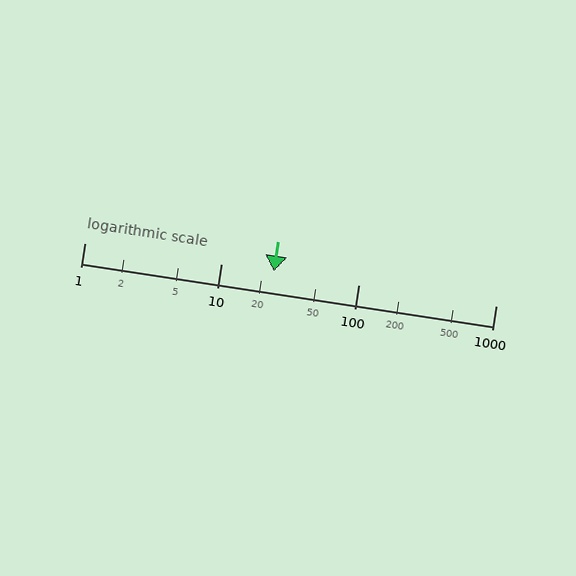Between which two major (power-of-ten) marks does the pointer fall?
The pointer is between 10 and 100.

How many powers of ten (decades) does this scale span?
The scale spans 3 decades, from 1 to 1000.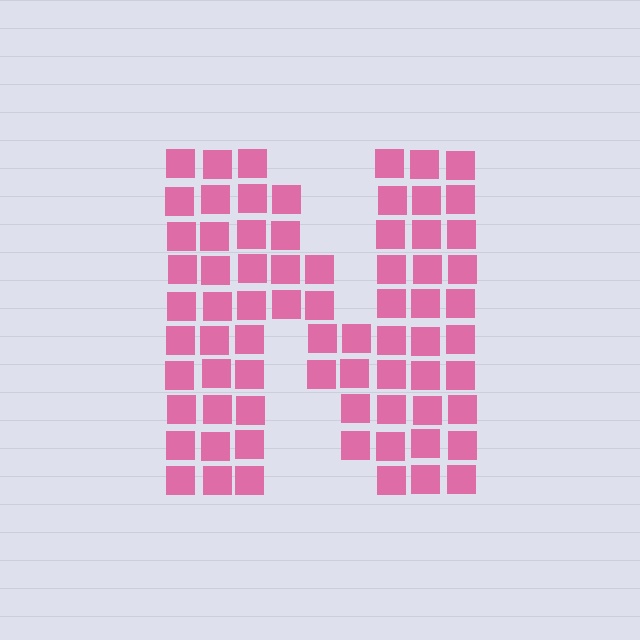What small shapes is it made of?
It is made of small squares.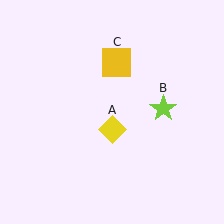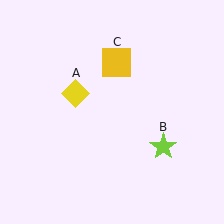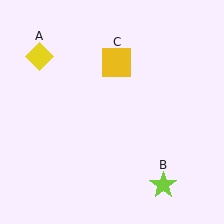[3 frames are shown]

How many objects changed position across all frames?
2 objects changed position: yellow diamond (object A), lime star (object B).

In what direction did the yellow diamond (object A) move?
The yellow diamond (object A) moved up and to the left.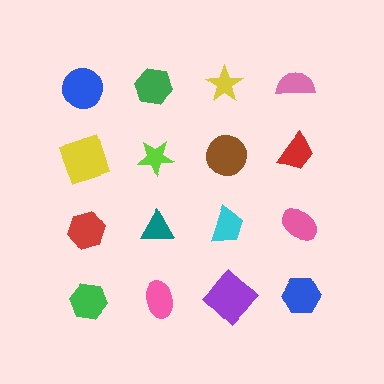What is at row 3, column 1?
A red hexagon.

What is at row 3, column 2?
A teal triangle.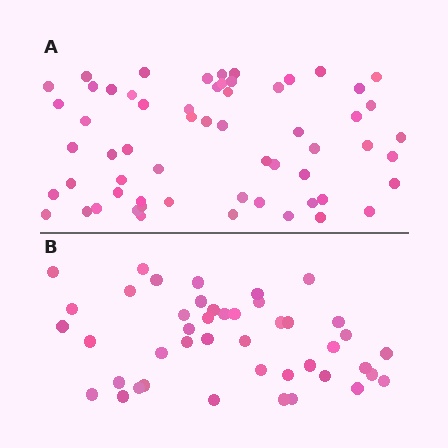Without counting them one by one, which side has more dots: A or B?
Region A (the top region) has more dots.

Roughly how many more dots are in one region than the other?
Region A has approximately 15 more dots than region B.